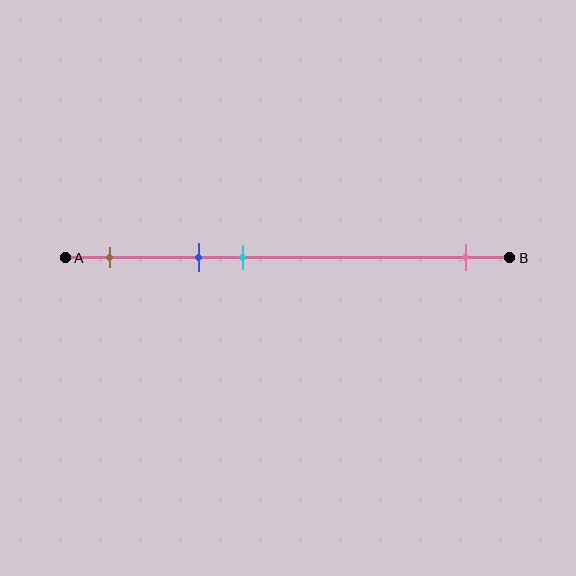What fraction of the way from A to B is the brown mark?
The brown mark is approximately 10% (0.1) of the way from A to B.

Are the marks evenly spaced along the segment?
No, the marks are not evenly spaced.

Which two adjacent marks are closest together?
The blue and cyan marks are the closest adjacent pair.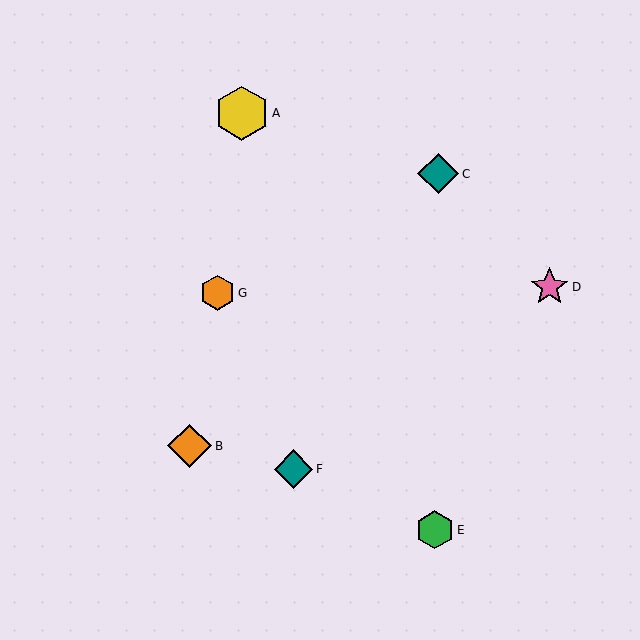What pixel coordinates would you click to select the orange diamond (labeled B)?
Click at (190, 446) to select the orange diamond B.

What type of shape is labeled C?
Shape C is a teal diamond.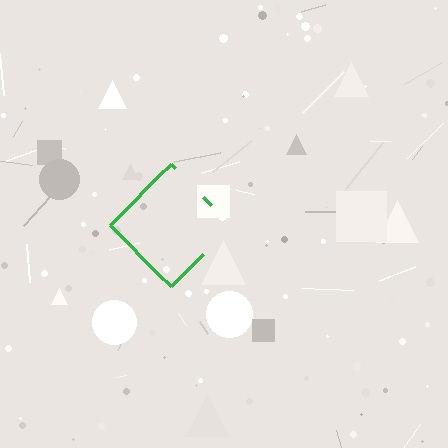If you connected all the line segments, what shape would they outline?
They would outline a diamond.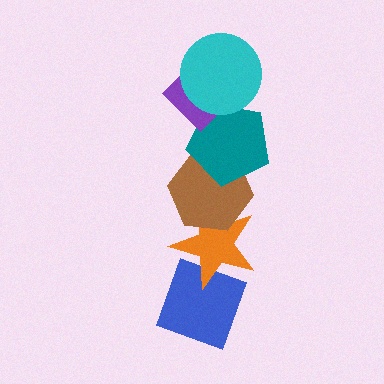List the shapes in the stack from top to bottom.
From top to bottom: the cyan circle, the purple diamond, the teal pentagon, the brown hexagon, the orange star, the blue diamond.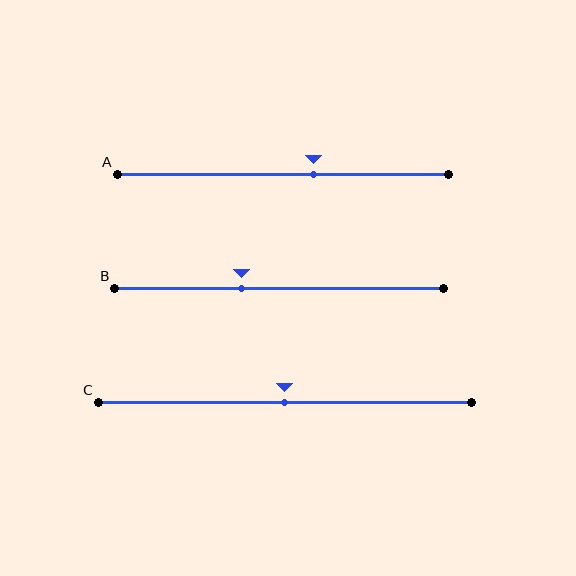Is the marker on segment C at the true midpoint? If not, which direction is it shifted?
Yes, the marker on segment C is at the true midpoint.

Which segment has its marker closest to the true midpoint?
Segment C has its marker closest to the true midpoint.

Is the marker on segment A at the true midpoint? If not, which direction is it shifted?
No, the marker on segment A is shifted to the right by about 9% of the segment length.